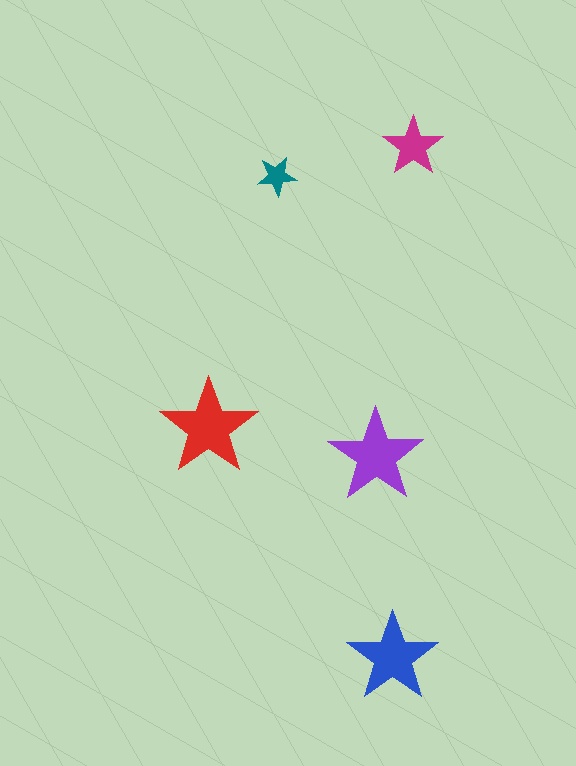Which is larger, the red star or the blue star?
The red one.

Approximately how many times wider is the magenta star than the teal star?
About 1.5 times wider.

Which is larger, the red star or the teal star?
The red one.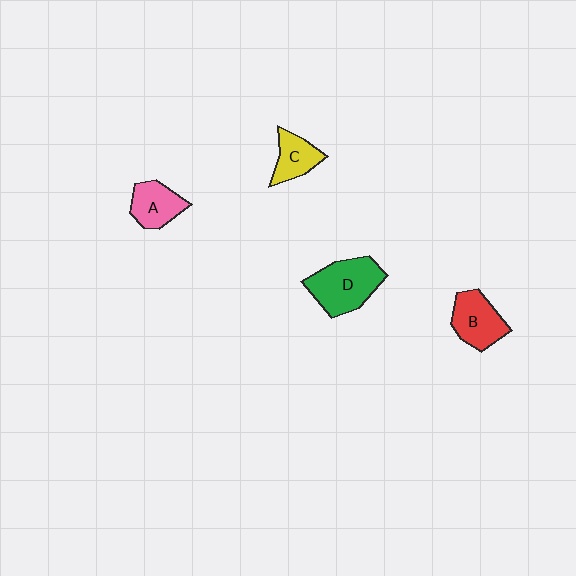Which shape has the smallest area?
Shape C (yellow).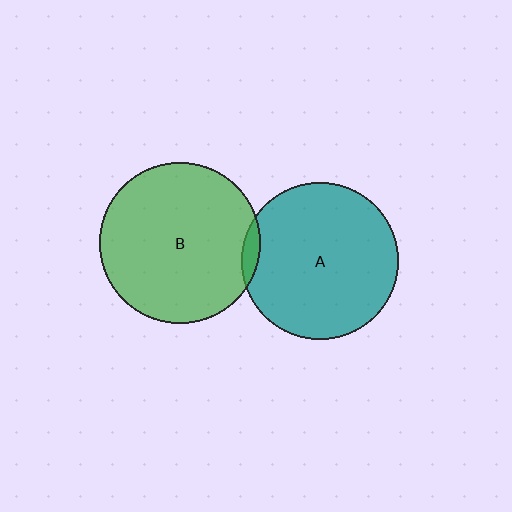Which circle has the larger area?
Circle B (green).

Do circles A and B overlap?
Yes.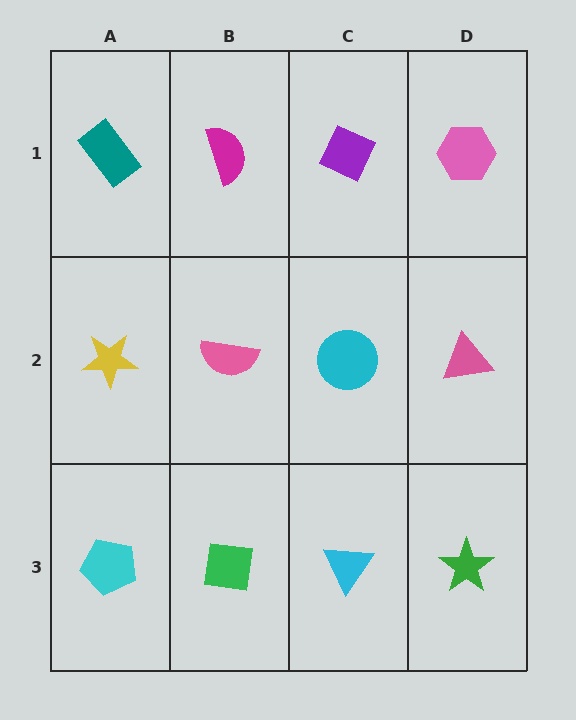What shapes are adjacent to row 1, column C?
A cyan circle (row 2, column C), a magenta semicircle (row 1, column B), a pink hexagon (row 1, column D).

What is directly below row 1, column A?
A yellow star.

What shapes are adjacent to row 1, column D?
A pink triangle (row 2, column D), a purple diamond (row 1, column C).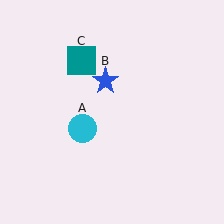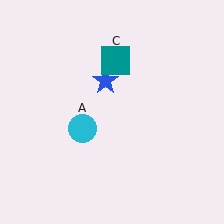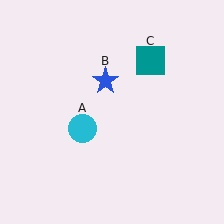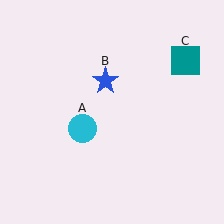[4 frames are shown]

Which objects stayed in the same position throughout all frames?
Cyan circle (object A) and blue star (object B) remained stationary.